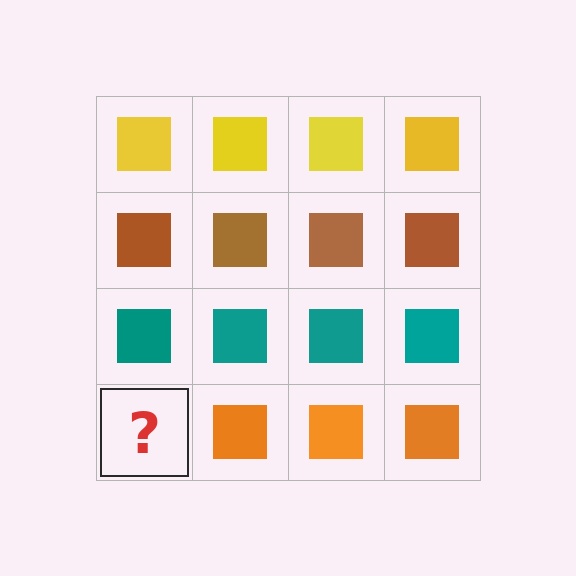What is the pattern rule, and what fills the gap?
The rule is that each row has a consistent color. The gap should be filled with an orange square.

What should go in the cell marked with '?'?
The missing cell should contain an orange square.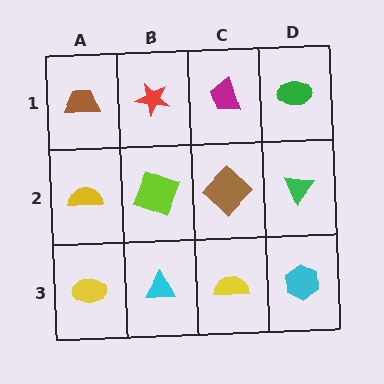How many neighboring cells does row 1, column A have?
2.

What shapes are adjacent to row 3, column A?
A yellow semicircle (row 2, column A), a cyan triangle (row 3, column B).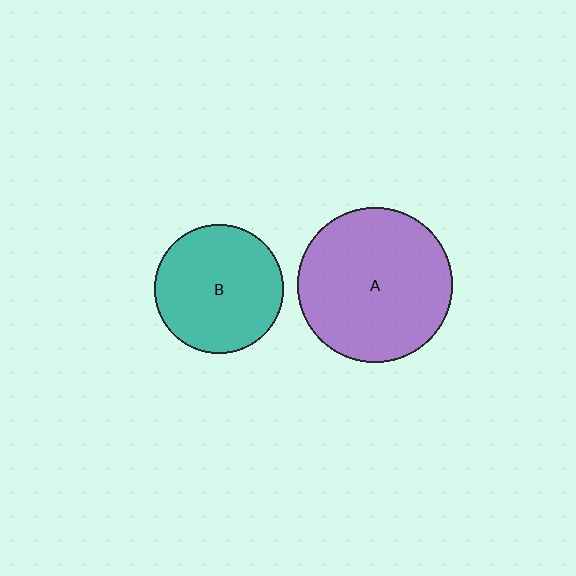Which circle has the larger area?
Circle A (purple).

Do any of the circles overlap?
No, none of the circles overlap.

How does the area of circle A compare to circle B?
Approximately 1.5 times.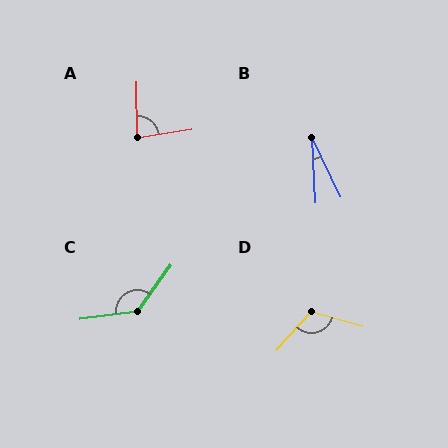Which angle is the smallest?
B, at approximately 22 degrees.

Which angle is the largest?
C, at approximately 133 degrees.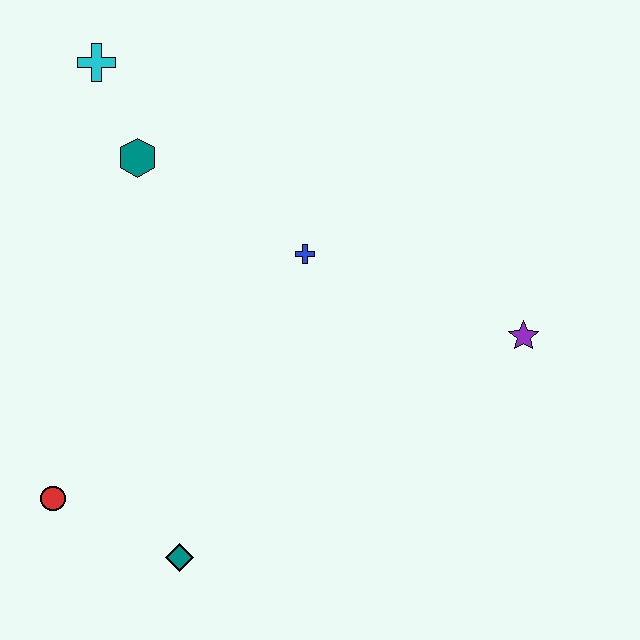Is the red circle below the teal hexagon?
Yes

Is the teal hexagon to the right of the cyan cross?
Yes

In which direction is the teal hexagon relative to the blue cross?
The teal hexagon is to the left of the blue cross.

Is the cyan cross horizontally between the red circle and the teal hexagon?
Yes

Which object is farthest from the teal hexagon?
The purple star is farthest from the teal hexagon.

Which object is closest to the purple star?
The blue cross is closest to the purple star.